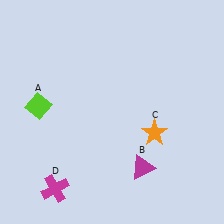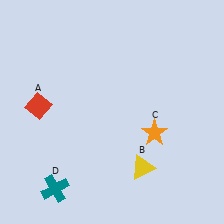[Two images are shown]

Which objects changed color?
A changed from lime to red. B changed from magenta to yellow. D changed from magenta to teal.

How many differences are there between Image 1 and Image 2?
There are 3 differences between the two images.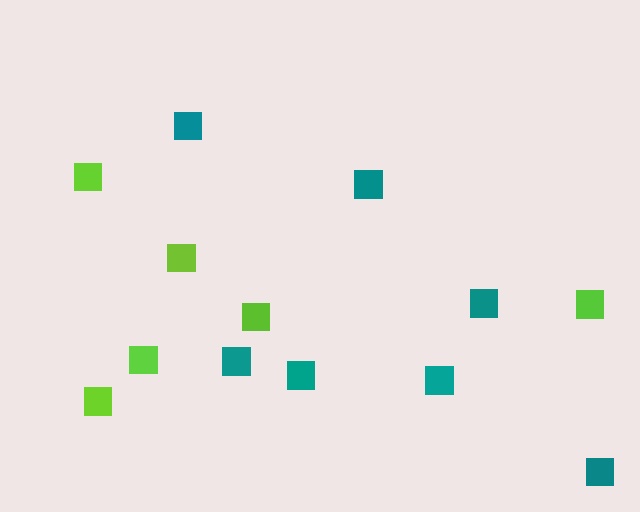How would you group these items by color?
There are 2 groups: one group of lime squares (6) and one group of teal squares (7).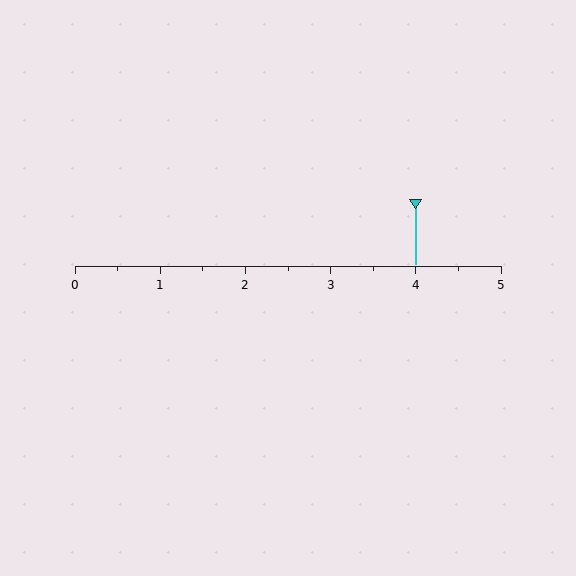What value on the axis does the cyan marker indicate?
The marker indicates approximately 4.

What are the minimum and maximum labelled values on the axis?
The axis runs from 0 to 5.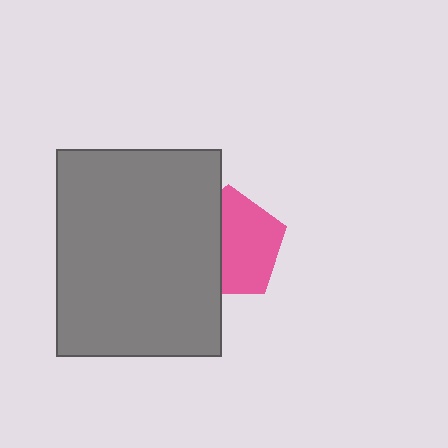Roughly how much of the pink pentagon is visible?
About half of it is visible (roughly 59%).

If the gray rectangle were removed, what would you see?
You would see the complete pink pentagon.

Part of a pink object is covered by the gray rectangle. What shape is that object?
It is a pentagon.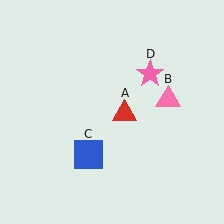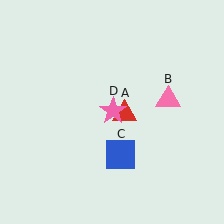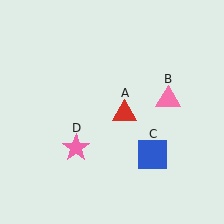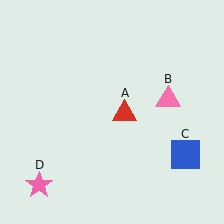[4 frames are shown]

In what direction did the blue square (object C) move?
The blue square (object C) moved right.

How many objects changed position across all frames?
2 objects changed position: blue square (object C), pink star (object D).